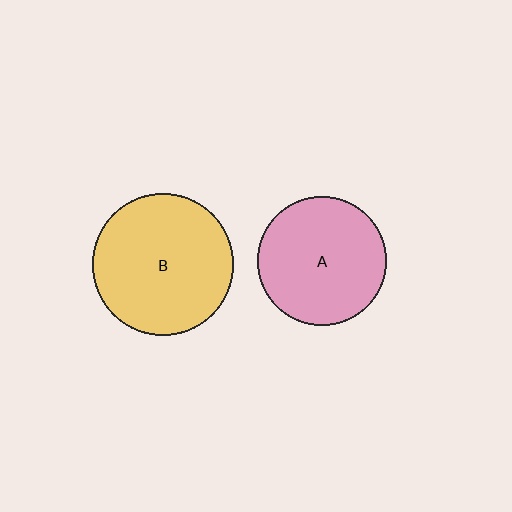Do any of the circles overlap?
No, none of the circles overlap.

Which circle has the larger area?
Circle B (yellow).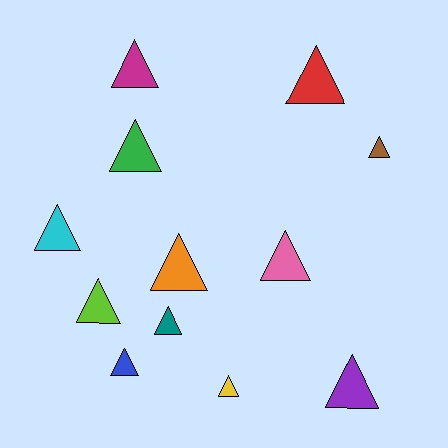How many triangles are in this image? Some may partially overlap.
There are 12 triangles.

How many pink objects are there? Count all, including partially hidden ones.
There is 1 pink object.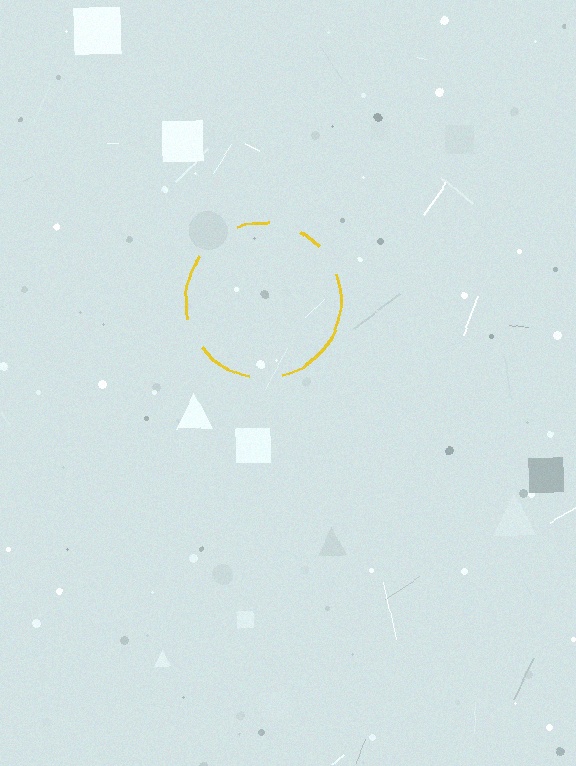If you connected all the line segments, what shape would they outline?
They would outline a circle.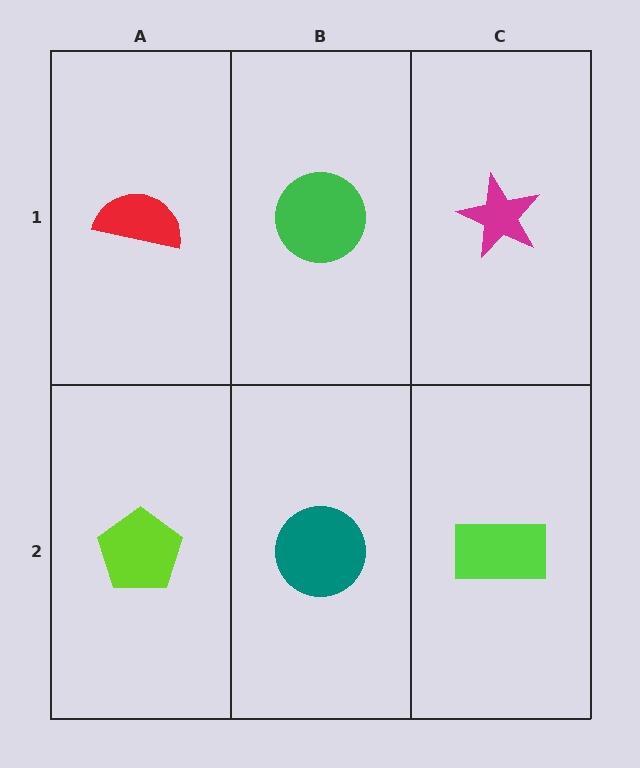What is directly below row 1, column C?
A lime rectangle.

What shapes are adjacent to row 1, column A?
A lime pentagon (row 2, column A), a green circle (row 1, column B).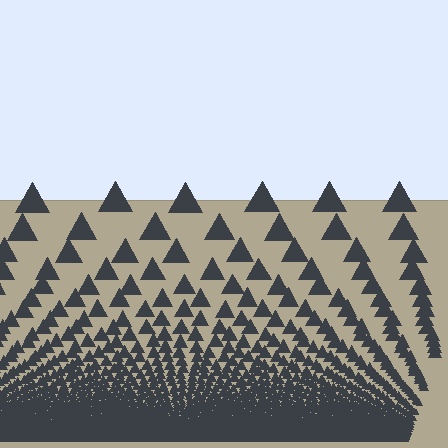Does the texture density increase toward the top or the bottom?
Density increases toward the bottom.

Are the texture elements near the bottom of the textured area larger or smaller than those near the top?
Smaller. The gradient is inverted — elements near the bottom are smaller and denser.